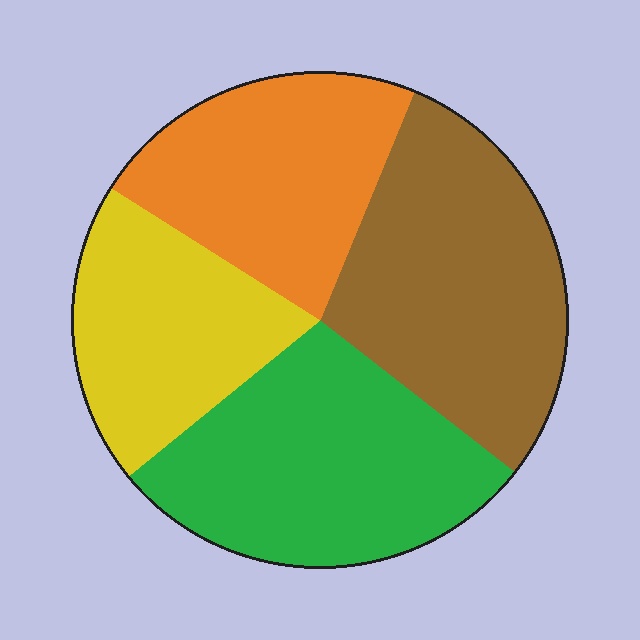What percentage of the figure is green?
Green takes up between a quarter and a half of the figure.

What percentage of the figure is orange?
Orange takes up about one fifth (1/5) of the figure.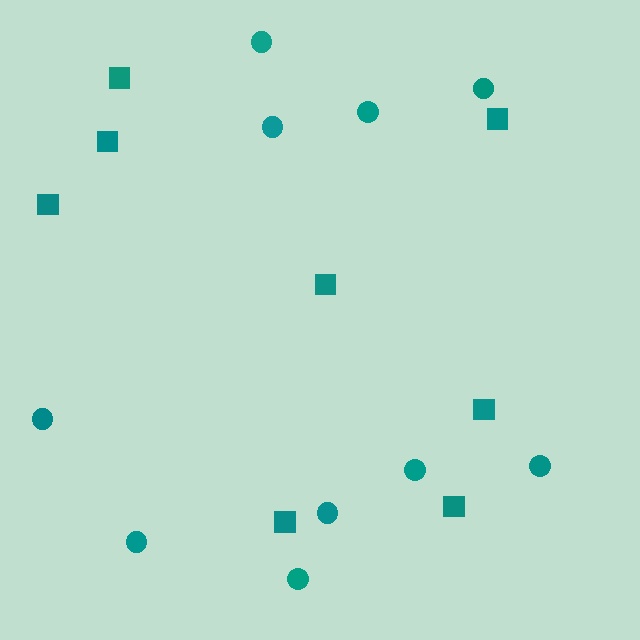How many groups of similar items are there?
There are 2 groups: one group of circles (10) and one group of squares (8).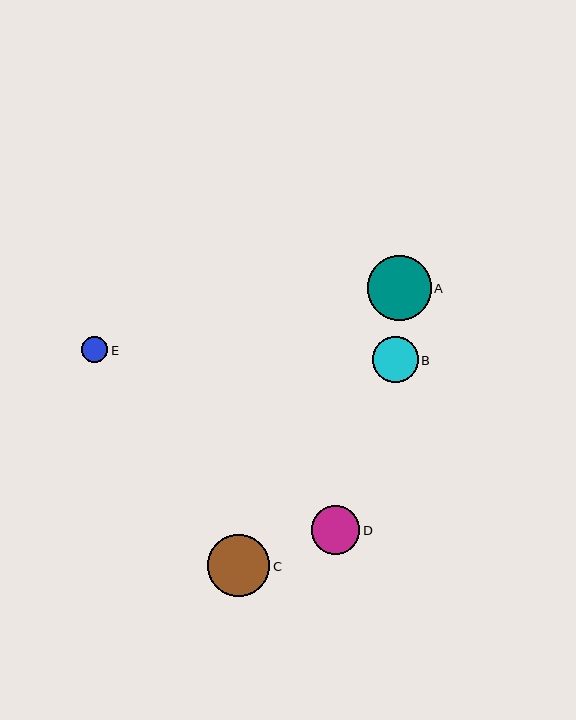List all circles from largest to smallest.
From largest to smallest: A, C, D, B, E.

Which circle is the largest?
Circle A is the largest with a size of approximately 64 pixels.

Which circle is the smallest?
Circle E is the smallest with a size of approximately 26 pixels.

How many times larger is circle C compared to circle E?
Circle C is approximately 2.4 times the size of circle E.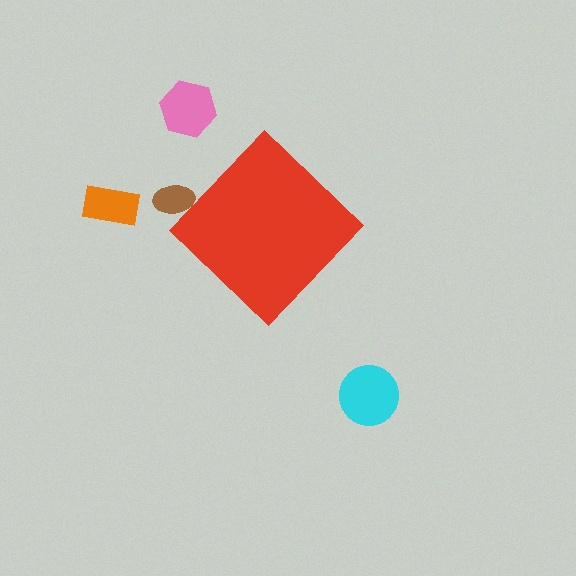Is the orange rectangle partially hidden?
No, the orange rectangle is fully visible.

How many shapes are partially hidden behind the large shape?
1 shape is partially hidden.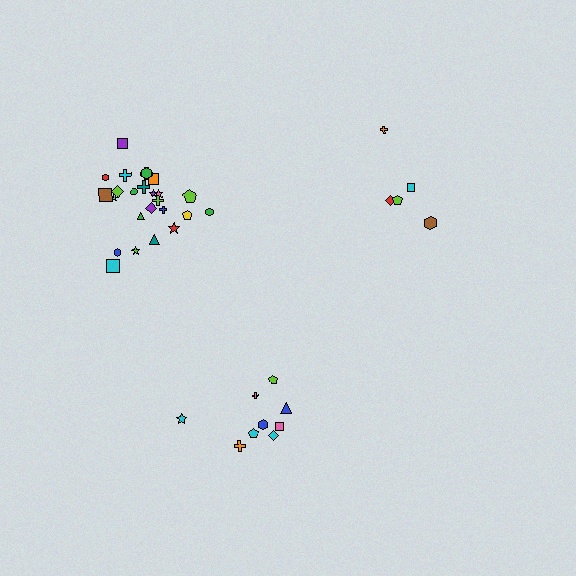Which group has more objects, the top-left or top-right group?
The top-left group.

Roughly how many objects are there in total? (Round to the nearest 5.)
Roughly 40 objects in total.